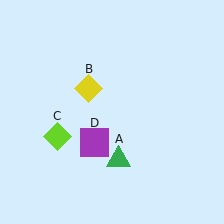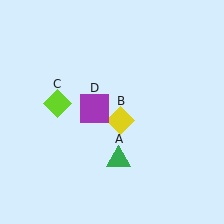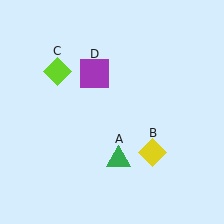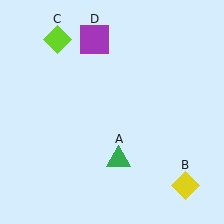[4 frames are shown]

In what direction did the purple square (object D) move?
The purple square (object D) moved up.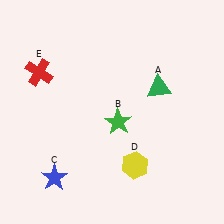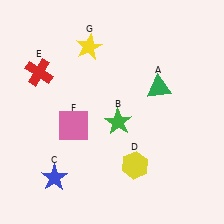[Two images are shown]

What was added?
A pink square (F), a yellow star (G) were added in Image 2.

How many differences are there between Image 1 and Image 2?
There are 2 differences between the two images.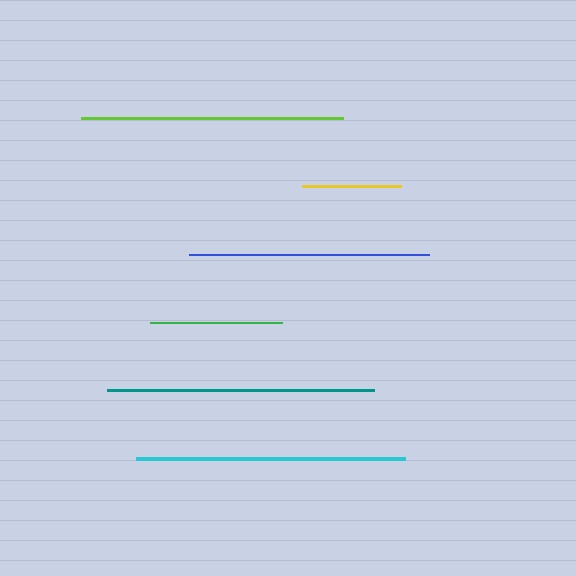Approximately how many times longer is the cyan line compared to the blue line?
The cyan line is approximately 1.1 times the length of the blue line.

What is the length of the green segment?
The green segment is approximately 132 pixels long.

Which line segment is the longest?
The cyan line is the longest at approximately 269 pixels.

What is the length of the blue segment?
The blue segment is approximately 240 pixels long.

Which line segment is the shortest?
The yellow line is the shortest at approximately 99 pixels.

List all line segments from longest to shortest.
From longest to shortest: cyan, teal, lime, blue, green, yellow.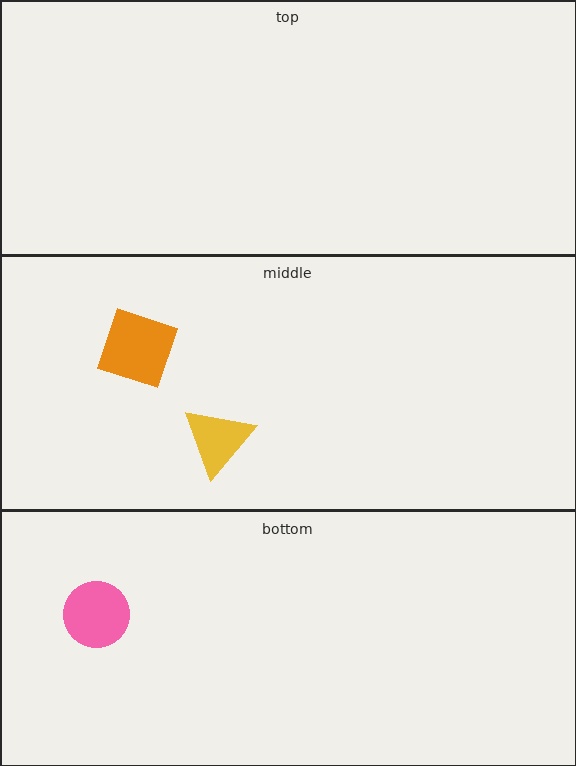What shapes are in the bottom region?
The pink circle.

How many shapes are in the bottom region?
1.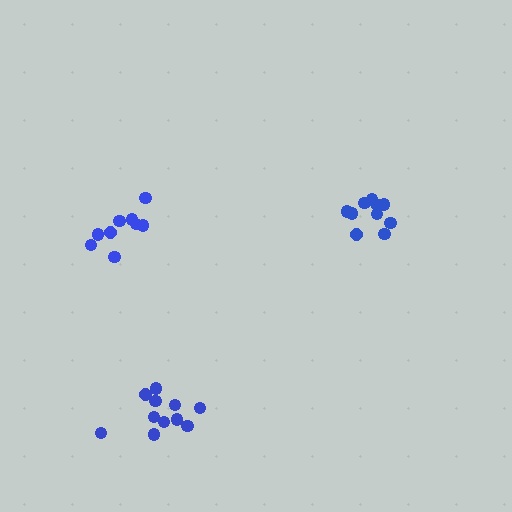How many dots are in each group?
Group 1: 9 dots, Group 2: 10 dots, Group 3: 11 dots (30 total).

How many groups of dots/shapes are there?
There are 3 groups.